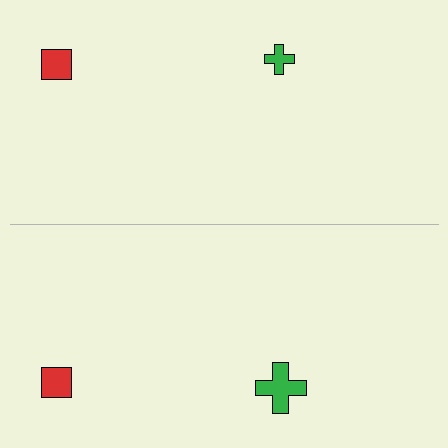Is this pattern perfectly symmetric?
No, the pattern is not perfectly symmetric. The green cross on the bottom side has a different size than its mirror counterpart.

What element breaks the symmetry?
The green cross on the bottom side has a different size than its mirror counterpart.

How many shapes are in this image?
There are 4 shapes in this image.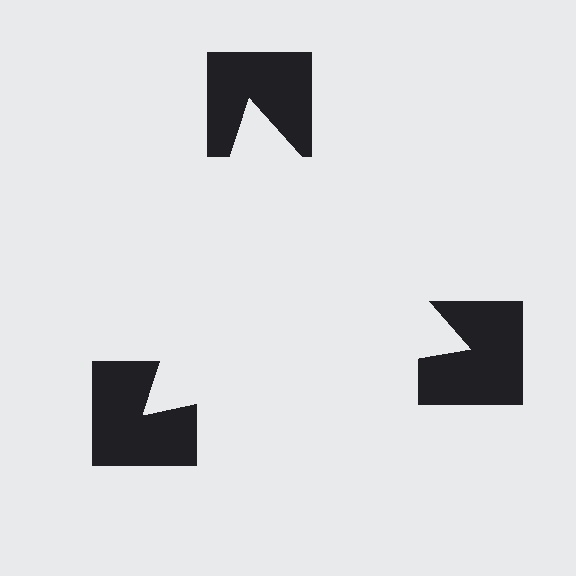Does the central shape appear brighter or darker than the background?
It typically appears slightly brighter than the background, even though no actual brightness change is drawn.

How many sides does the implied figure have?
3 sides.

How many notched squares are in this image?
There are 3 — one at each vertex of the illusory triangle.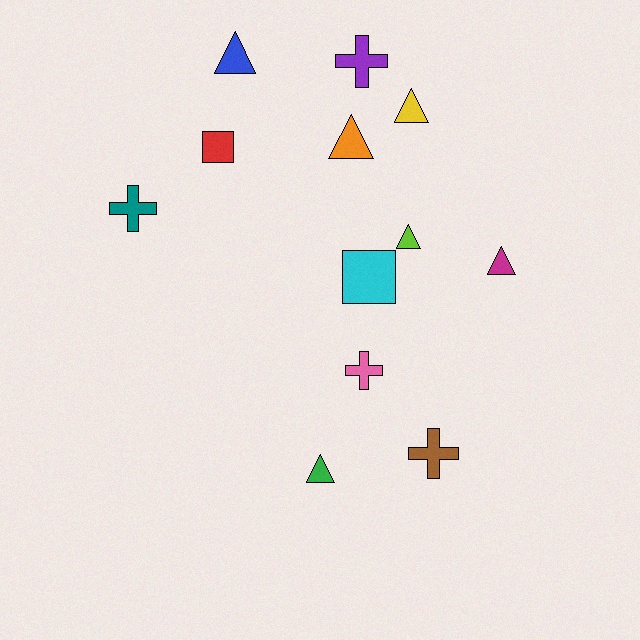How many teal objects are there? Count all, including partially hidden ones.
There is 1 teal object.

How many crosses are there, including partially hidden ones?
There are 4 crosses.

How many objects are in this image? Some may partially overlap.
There are 12 objects.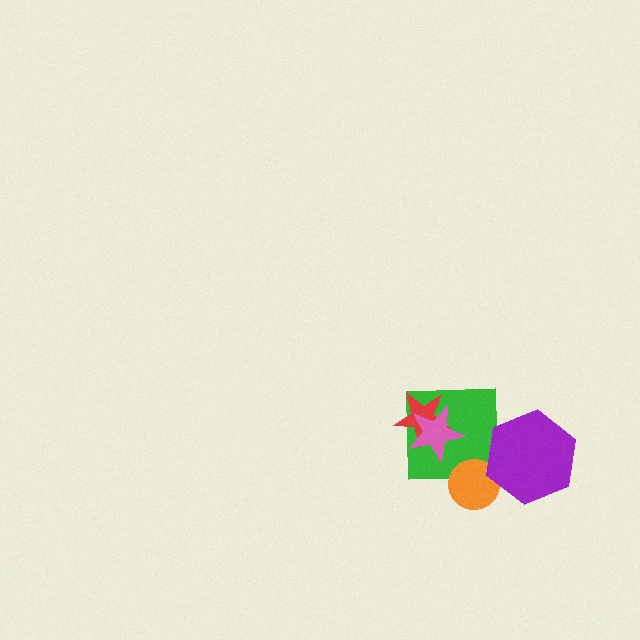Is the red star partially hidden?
Yes, it is partially covered by another shape.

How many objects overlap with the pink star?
2 objects overlap with the pink star.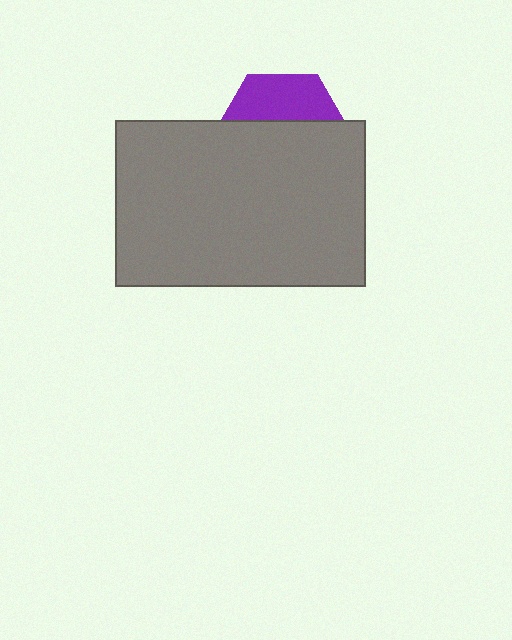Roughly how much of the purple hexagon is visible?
A small part of it is visible (roughly 34%).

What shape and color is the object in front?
The object in front is a gray rectangle.